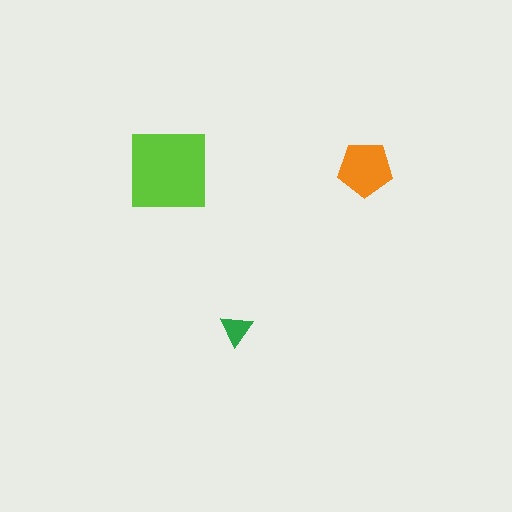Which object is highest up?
The orange pentagon is topmost.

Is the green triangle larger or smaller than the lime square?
Smaller.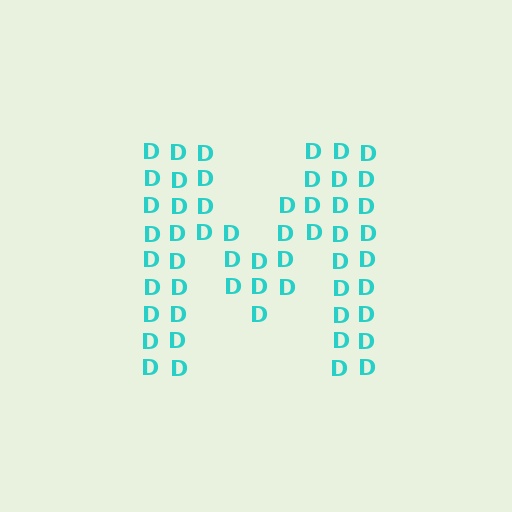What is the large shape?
The large shape is the letter M.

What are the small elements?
The small elements are letter D's.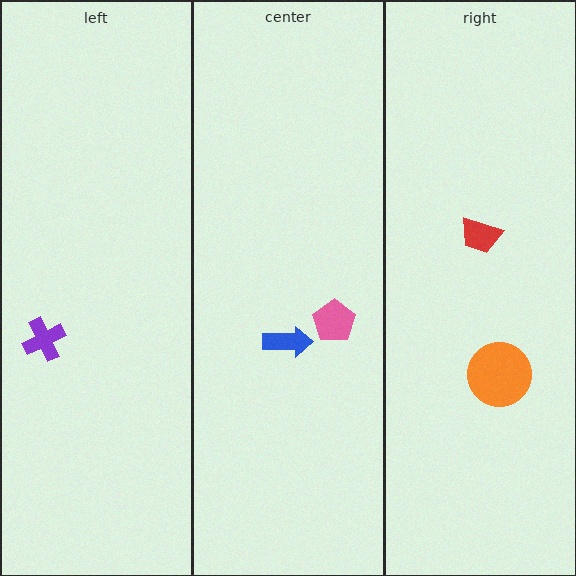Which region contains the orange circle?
The right region.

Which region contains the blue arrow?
The center region.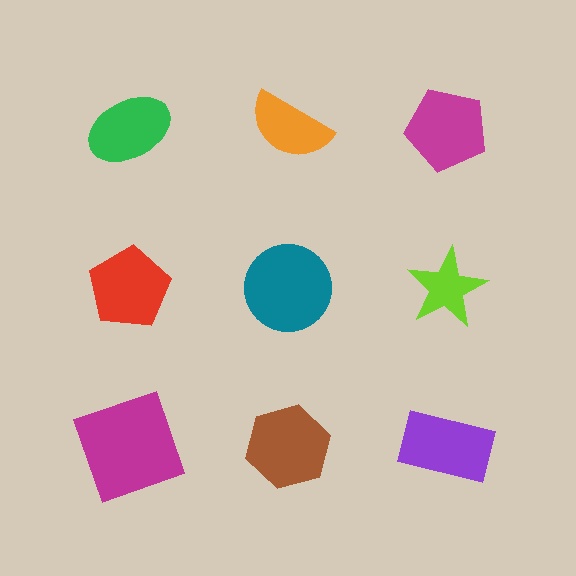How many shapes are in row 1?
3 shapes.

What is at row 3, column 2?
A brown hexagon.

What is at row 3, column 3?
A purple rectangle.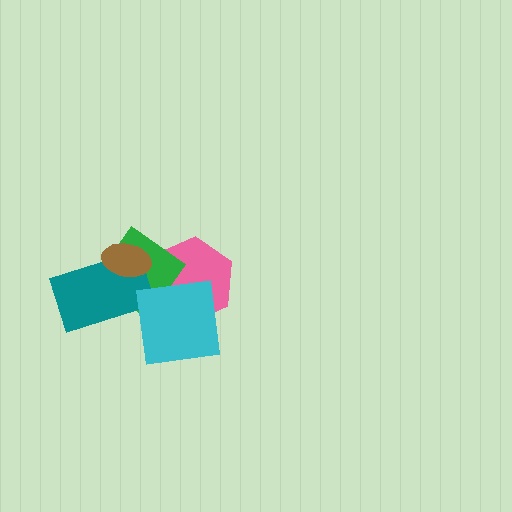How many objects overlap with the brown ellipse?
2 objects overlap with the brown ellipse.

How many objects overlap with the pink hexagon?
2 objects overlap with the pink hexagon.